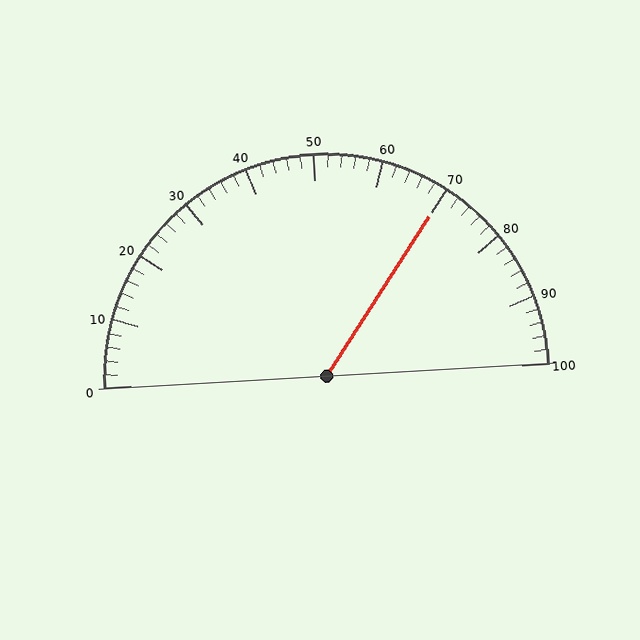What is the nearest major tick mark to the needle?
The nearest major tick mark is 70.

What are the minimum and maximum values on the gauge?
The gauge ranges from 0 to 100.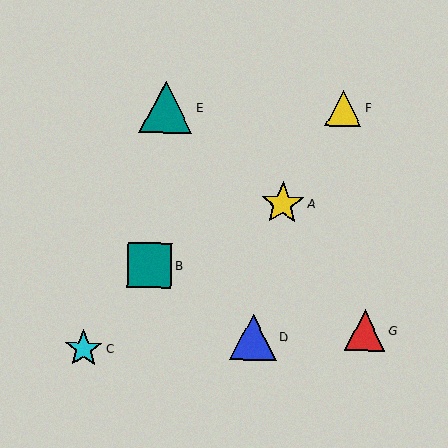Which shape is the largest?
The teal triangle (labeled E) is the largest.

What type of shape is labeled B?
Shape B is a teal square.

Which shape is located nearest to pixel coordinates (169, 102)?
The teal triangle (labeled E) at (166, 107) is nearest to that location.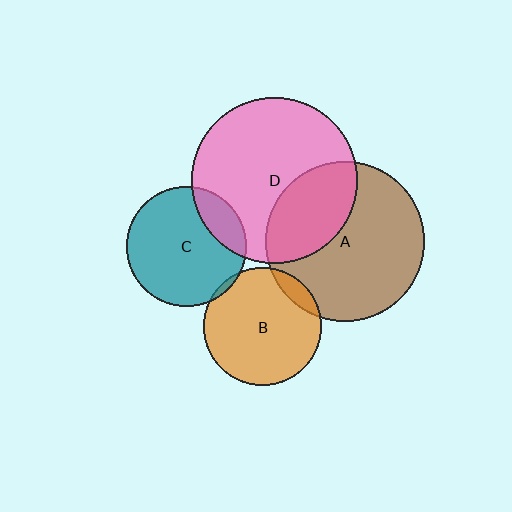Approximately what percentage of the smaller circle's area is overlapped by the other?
Approximately 10%.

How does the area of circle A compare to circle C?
Approximately 1.8 times.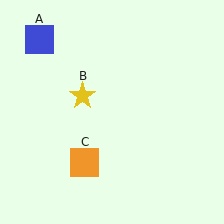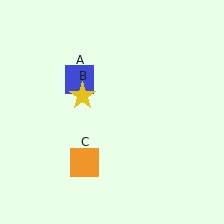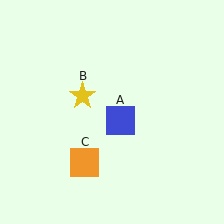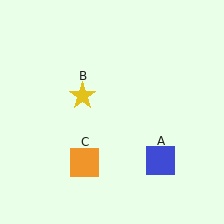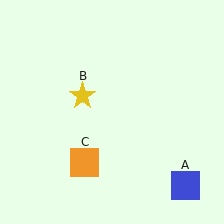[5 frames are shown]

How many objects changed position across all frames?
1 object changed position: blue square (object A).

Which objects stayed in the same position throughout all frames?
Yellow star (object B) and orange square (object C) remained stationary.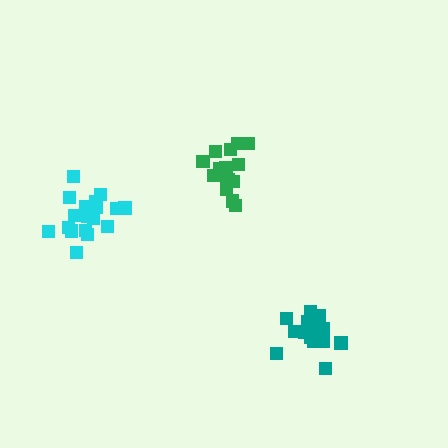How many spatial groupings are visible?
There are 3 spatial groupings.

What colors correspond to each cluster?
The clusters are colored: green, teal, cyan.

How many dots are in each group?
Group 1: 15 dots, Group 2: 14 dots, Group 3: 18 dots (47 total).